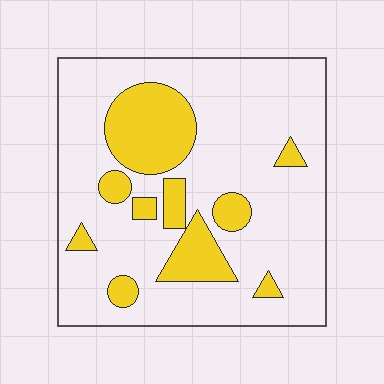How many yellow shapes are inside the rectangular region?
10.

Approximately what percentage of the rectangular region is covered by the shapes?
Approximately 20%.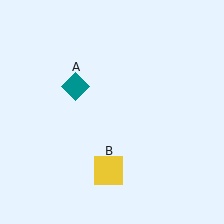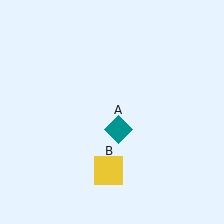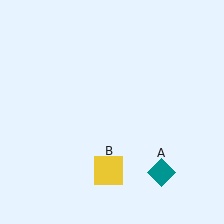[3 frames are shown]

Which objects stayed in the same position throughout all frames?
Yellow square (object B) remained stationary.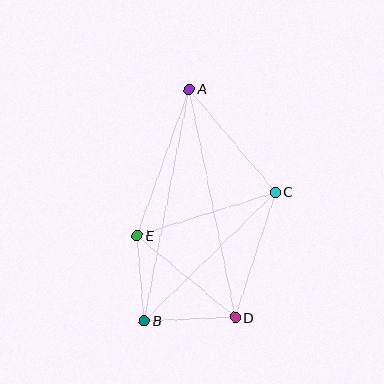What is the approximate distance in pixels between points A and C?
The distance between A and C is approximately 134 pixels.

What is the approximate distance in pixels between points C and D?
The distance between C and D is approximately 132 pixels.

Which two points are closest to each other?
Points B and E are closest to each other.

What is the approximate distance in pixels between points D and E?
The distance between D and E is approximately 128 pixels.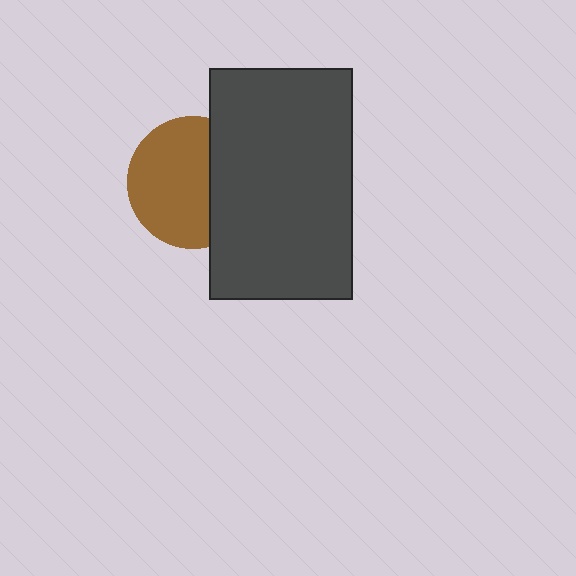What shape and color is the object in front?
The object in front is a dark gray rectangle.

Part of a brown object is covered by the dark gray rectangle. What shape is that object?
It is a circle.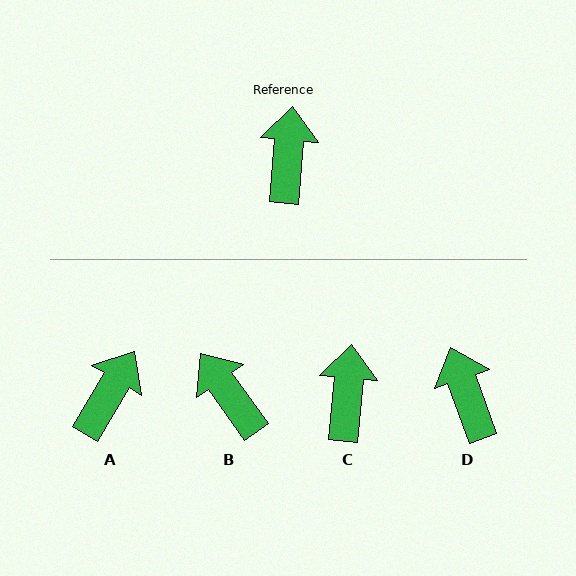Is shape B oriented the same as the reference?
No, it is off by about 40 degrees.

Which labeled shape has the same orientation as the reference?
C.